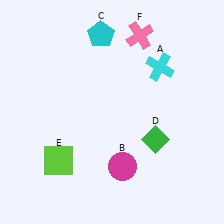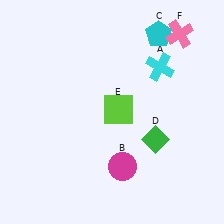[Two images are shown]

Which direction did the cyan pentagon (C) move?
The cyan pentagon (C) moved right.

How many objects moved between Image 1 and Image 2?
3 objects moved between the two images.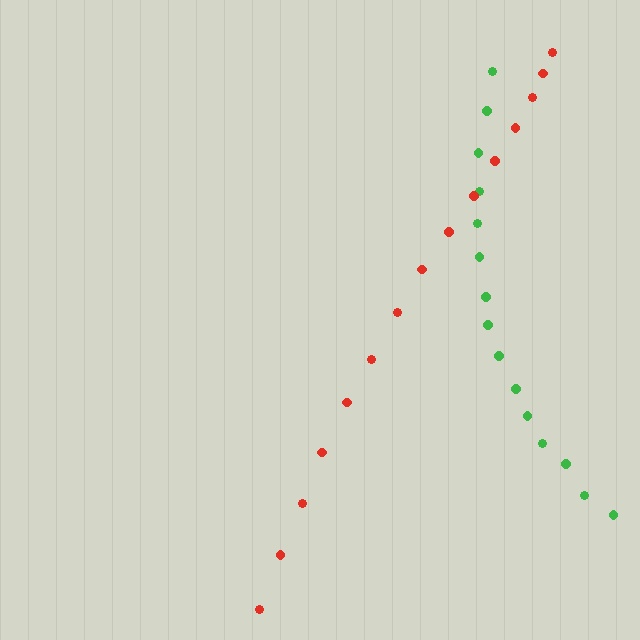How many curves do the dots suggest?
There are 2 distinct paths.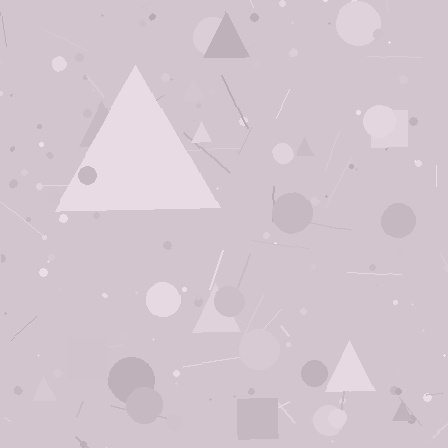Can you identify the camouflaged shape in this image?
The camouflaged shape is a triangle.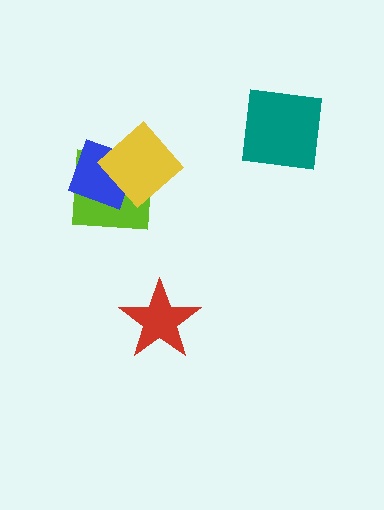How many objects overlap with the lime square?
2 objects overlap with the lime square.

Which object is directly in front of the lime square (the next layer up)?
The blue square is directly in front of the lime square.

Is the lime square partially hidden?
Yes, it is partially covered by another shape.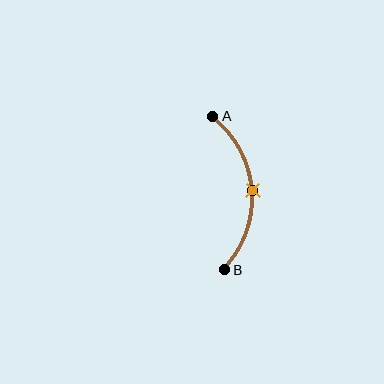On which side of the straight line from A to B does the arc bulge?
The arc bulges to the right of the straight line connecting A and B.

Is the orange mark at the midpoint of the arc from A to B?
Yes. The orange mark lies on the arc at equal arc-length from both A and B — it is the arc midpoint.